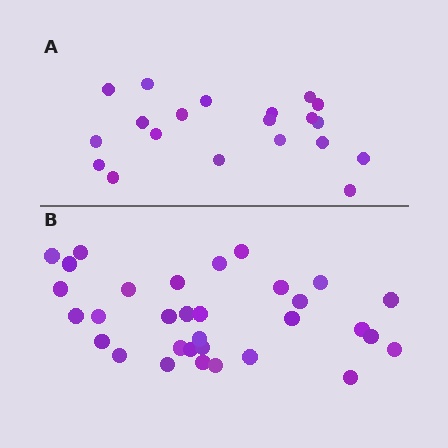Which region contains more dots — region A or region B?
Region B (the bottom region) has more dots.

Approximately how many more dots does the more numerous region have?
Region B has roughly 12 or so more dots than region A.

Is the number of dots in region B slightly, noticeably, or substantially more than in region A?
Region B has substantially more. The ratio is roughly 1.6 to 1.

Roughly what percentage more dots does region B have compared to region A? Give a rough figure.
About 60% more.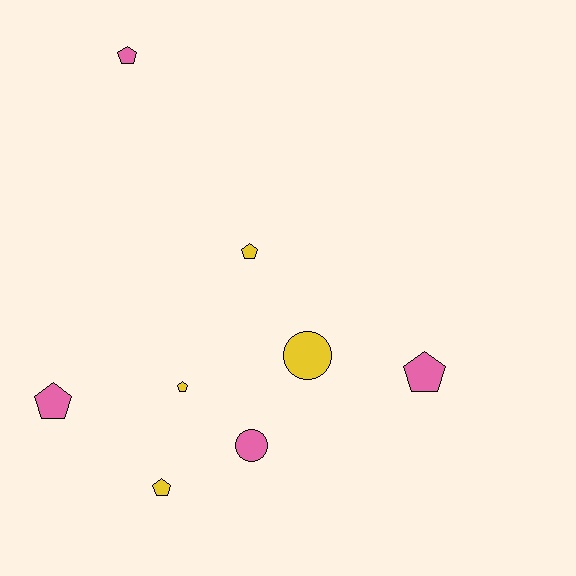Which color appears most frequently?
Yellow, with 4 objects.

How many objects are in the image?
There are 8 objects.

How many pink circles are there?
There is 1 pink circle.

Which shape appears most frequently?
Pentagon, with 6 objects.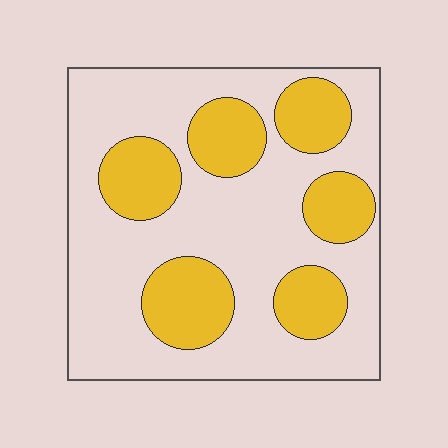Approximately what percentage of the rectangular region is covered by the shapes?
Approximately 30%.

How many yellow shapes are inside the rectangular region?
6.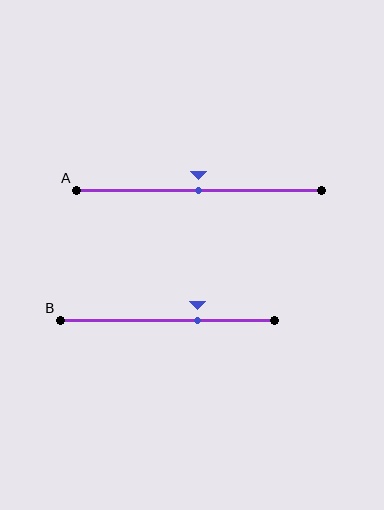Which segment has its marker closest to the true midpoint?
Segment A has its marker closest to the true midpoint.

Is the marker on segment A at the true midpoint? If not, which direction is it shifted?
Yes, the marker on segment A is at the true midpoint.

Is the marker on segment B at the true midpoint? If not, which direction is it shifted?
No, the marker on segment B is shifted to the right by about 14% of the segment length.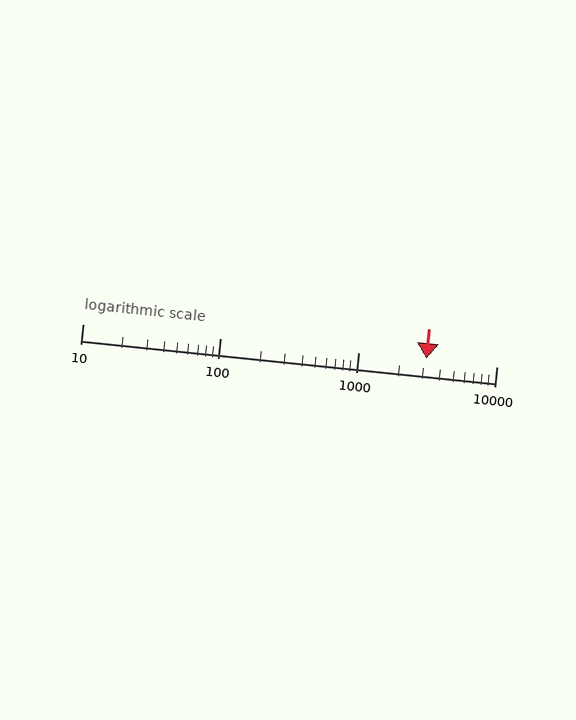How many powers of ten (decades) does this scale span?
The scale spans 3 decades, from 10 to 10000.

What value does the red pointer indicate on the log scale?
The pointer indicates approximately 3100.